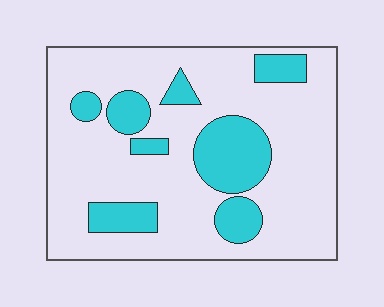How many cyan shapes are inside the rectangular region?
8.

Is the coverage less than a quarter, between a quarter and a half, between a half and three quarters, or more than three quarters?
Less than a quarter.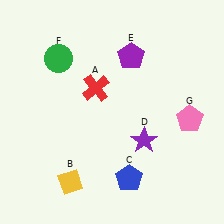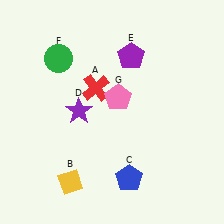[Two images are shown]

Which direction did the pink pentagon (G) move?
The pink pentagon (G) moved left.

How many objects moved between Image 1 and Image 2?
2 objects moved between the two images.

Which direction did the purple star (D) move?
The purple star (D) moved left.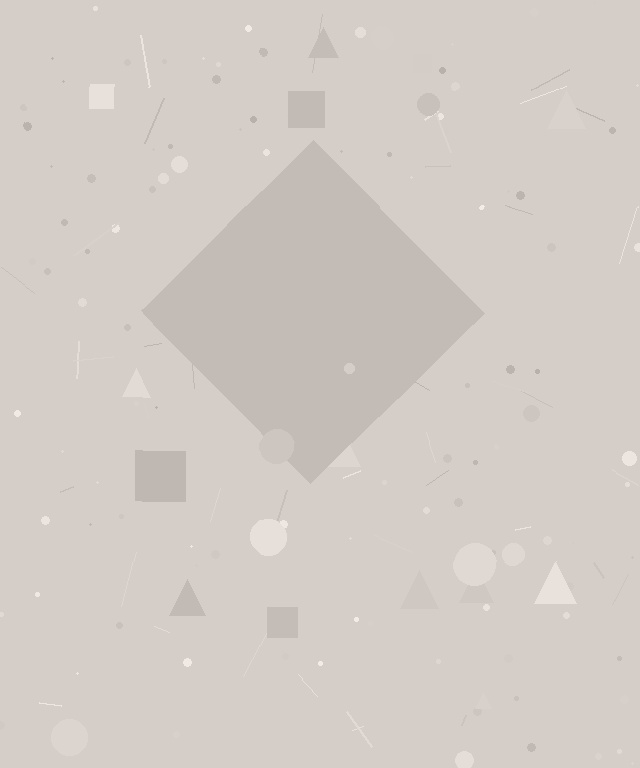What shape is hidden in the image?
A diamond is hidden in the image.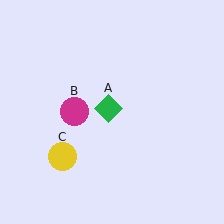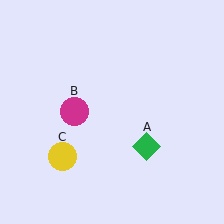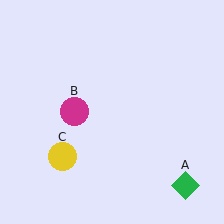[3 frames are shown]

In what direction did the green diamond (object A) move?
The green diamond (object A) moved down and to the right.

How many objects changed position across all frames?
1 object changed position: green diamond (object A).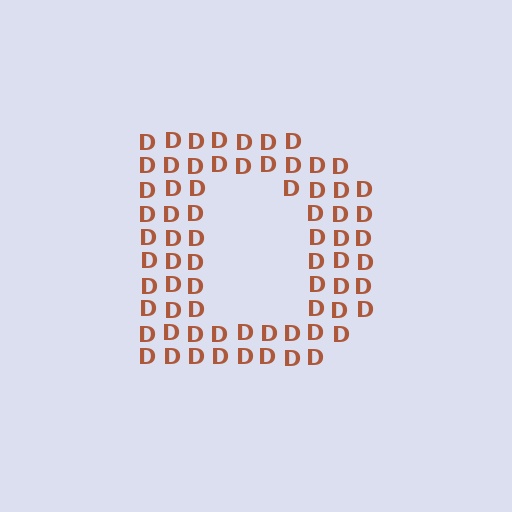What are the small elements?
The small elements are letter D's.